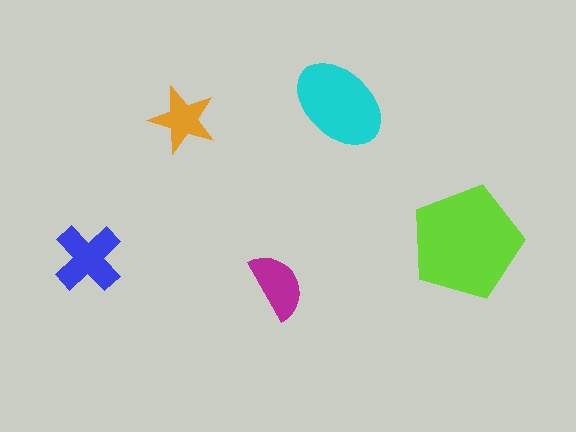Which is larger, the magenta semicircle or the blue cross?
The blue cross.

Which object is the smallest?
The orange star.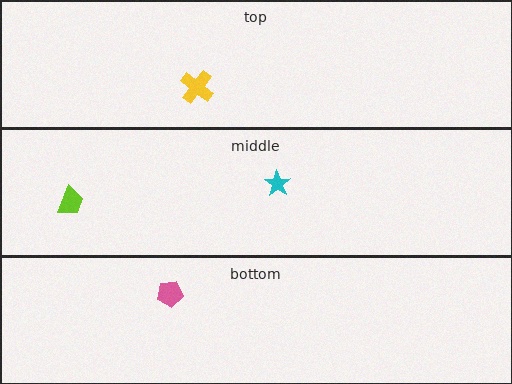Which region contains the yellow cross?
The top region.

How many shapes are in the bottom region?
1.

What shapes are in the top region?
The yellow cross.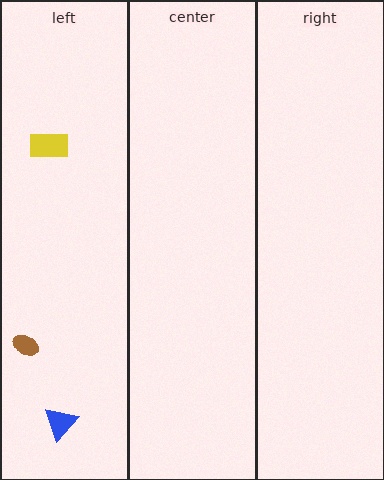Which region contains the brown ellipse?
The left region.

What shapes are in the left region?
The blue triangle, the yellow rectangle, the brown ellipse.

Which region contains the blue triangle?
The left region.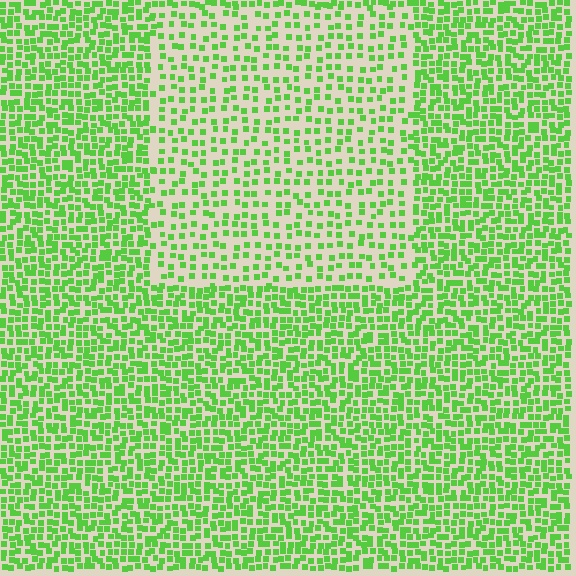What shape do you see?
I see a rectangle.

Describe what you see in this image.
The image contains small lime elements arranged at two different densities. A rectangle-shaped region is visible where the elements are less densely packed than the surrounding area.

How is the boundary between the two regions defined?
The boundary is defined by a change in element density (approximately 1.9x ratio). All elements are the same color, size, and shape.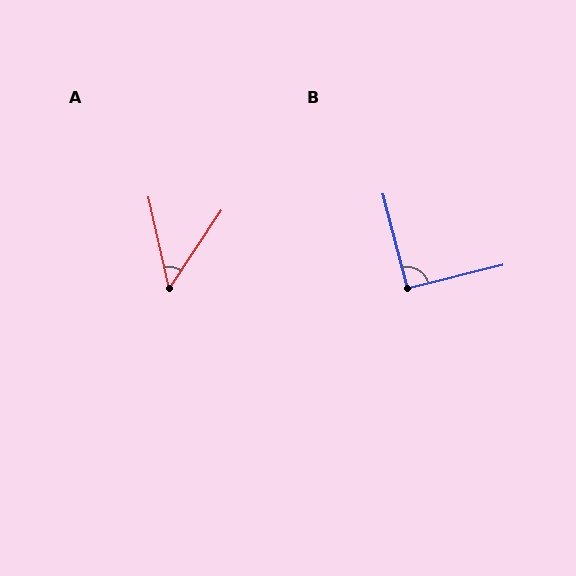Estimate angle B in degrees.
Approximately 91 degrees.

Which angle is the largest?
B, at approximately 91 degrees.